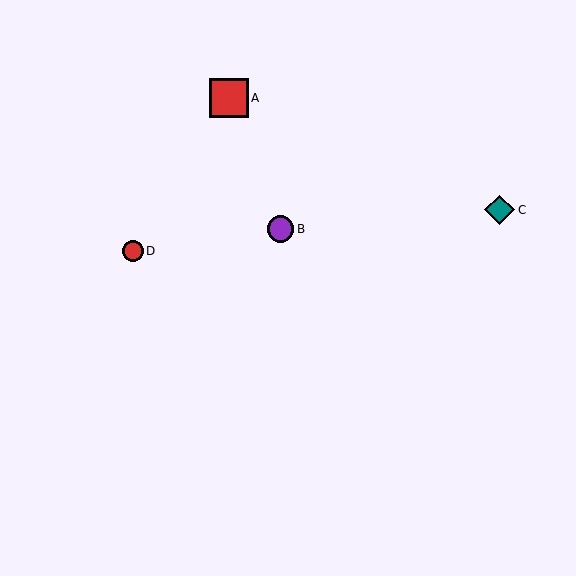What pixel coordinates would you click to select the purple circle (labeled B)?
Click at (280, 229) to select the purple circle B.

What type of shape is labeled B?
Shape B is a purple circle.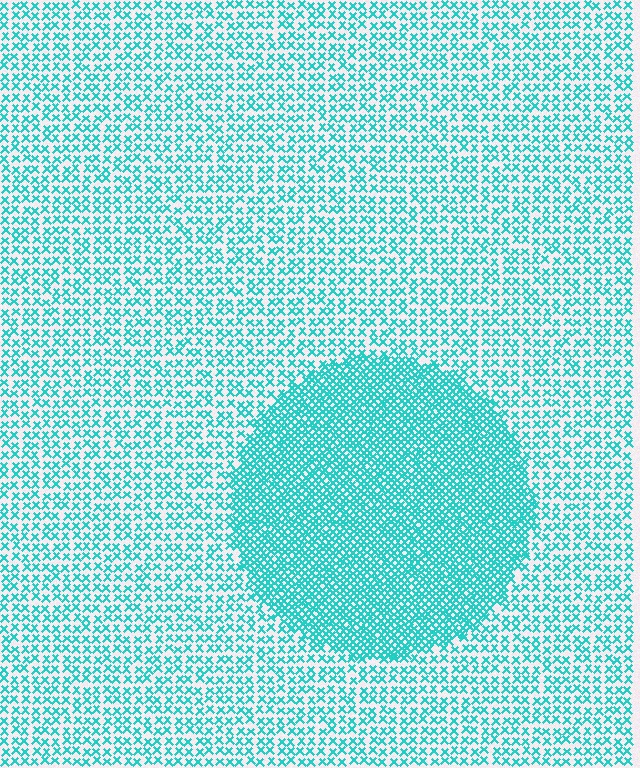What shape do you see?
I see a circle.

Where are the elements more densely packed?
The elements are more densely packed inside the circle boundary.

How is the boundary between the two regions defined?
The boundary is defined by a change in element density (approximately 2.2x ratio). All elements are the same color, size, and shape.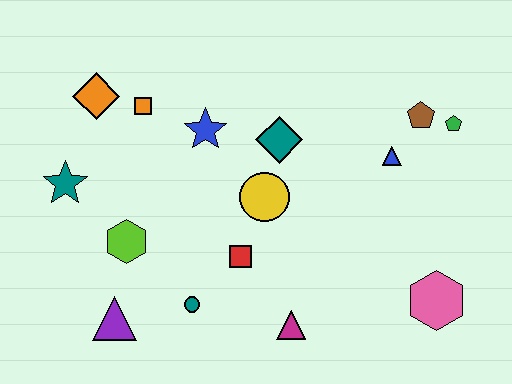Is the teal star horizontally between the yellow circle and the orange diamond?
No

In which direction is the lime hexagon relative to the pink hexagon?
The lime hexagon is to the left of the pink hexagon.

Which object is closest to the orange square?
The orange diamond is closest to the orange square.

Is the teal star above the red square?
Yes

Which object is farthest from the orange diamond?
The pink hexagon is farthest from the orange diamond.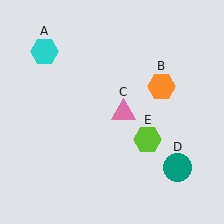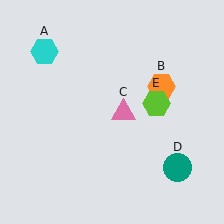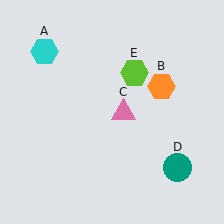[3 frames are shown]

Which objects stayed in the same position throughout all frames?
Cyan hexagon (object A) and orange hexagon (object B) and pink triangle (object C) and teal circle (object D) remained stationary.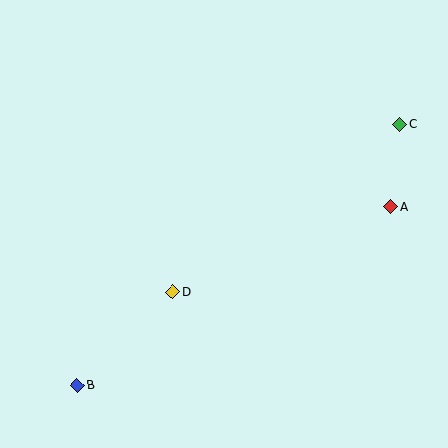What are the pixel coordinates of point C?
Point C is at (400, 124).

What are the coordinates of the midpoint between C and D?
The midpoint between C and D is at (286, 208).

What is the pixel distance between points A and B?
The distance between A and B is 361 pixels.